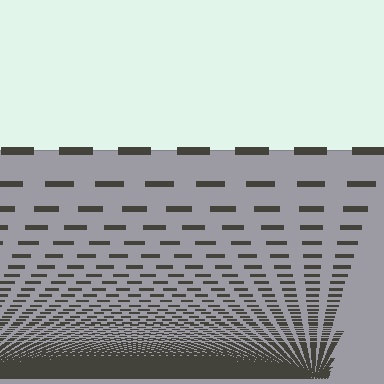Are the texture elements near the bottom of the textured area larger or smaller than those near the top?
Smaller. The gradient is inverted — elements near the bottom are smaller and denser.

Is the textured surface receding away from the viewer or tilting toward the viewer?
The surface appears to tilt toward the viewer. Texture elements get larger and sparser toward the top.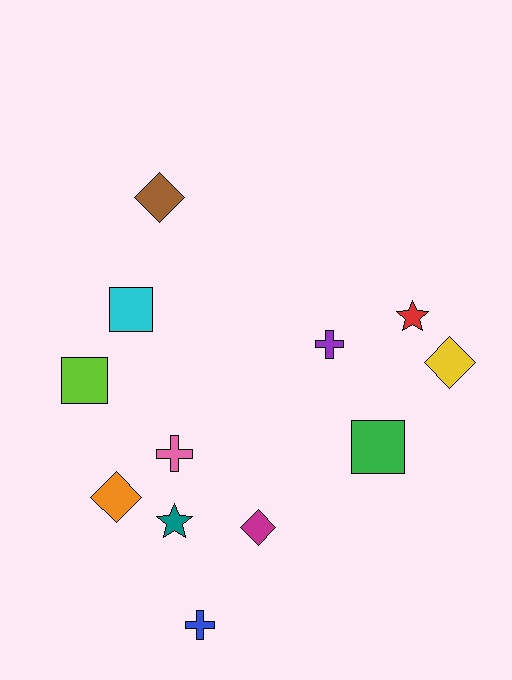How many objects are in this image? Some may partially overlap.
There are 12 objects.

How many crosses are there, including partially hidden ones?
There are 3 crosses.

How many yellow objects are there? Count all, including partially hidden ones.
There is 1 yellow object.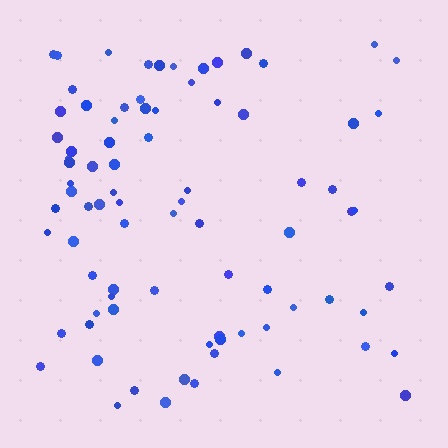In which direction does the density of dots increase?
From right to left, with the left side densest.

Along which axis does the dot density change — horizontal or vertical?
Horizontal.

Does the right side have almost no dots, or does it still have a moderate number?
Still a moderate number, just noticeably fewer than the left.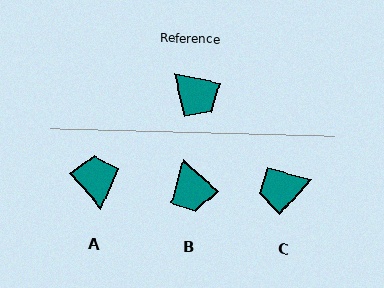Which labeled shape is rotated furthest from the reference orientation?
A, about 144 degrees away.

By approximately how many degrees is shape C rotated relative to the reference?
Approximately 118 degrees clockwise.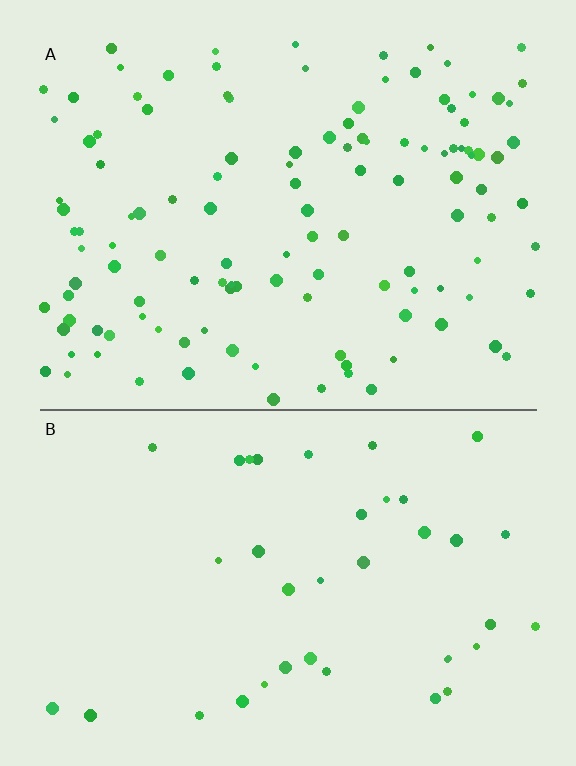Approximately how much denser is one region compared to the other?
Approximately 3.2× — region A over region B.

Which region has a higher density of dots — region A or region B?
A (the top).